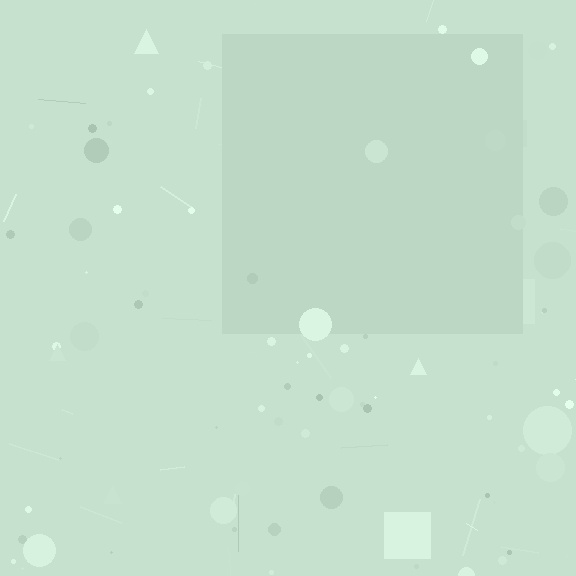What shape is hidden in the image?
A square is hidden in the image.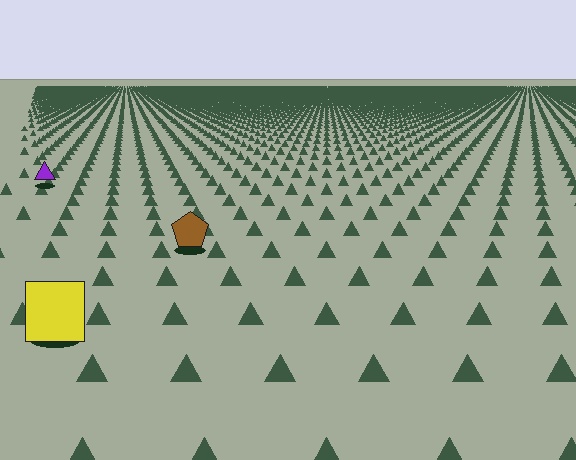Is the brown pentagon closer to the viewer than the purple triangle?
Yes. The brown pentagon is closer — you can tell from the texture gradient: the ground texture is coarser near it.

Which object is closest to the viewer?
The yellow square is closest. The texture marks near it are larger and more spread out.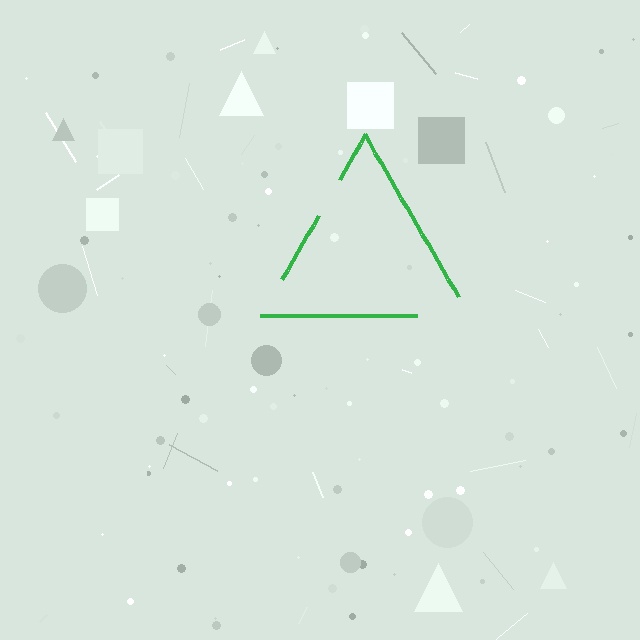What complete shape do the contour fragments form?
The contour fragments form a triangle.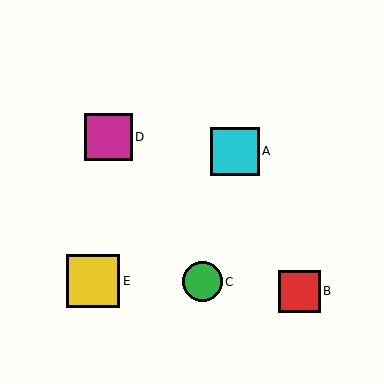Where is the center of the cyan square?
The center of the cyan square is at (235, 151).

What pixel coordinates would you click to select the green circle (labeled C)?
Click at (203, 282) to select the green circle C.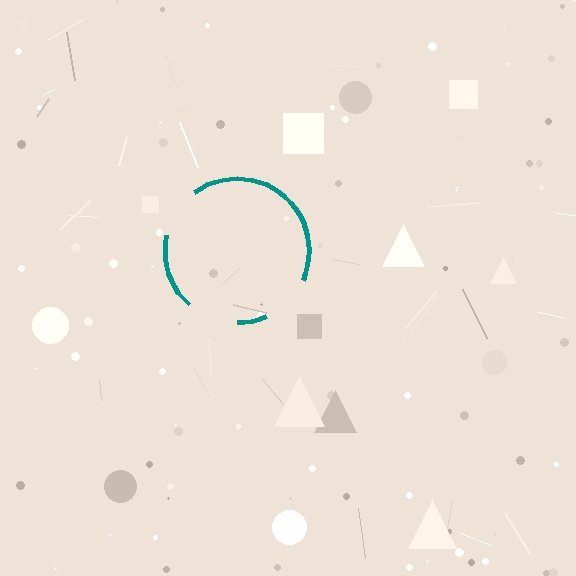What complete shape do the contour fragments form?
The contour fragments form a circle.